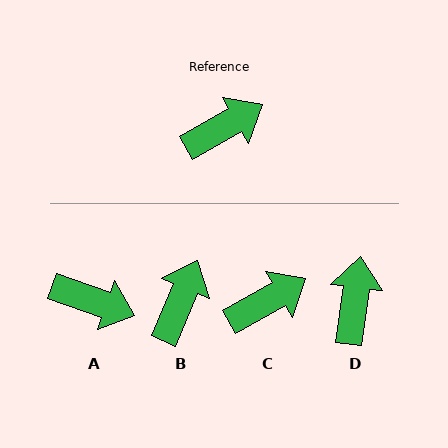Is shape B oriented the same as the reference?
No, it is off by about 37 degrees.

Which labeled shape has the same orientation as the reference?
C.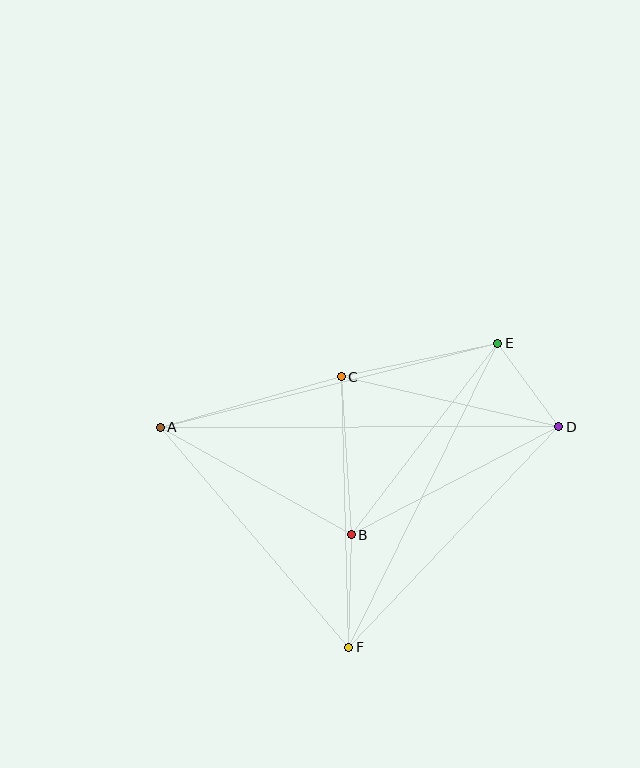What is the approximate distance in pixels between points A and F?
The distance between A and F is approximately 290 pixels.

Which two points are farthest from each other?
Points A and D are farthest from each other.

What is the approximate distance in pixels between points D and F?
The distance between D and F is approximately 305 pixels.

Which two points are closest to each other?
Points D and E are closest to each other.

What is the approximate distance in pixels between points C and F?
The distance between C and F is approximately 271 pixels.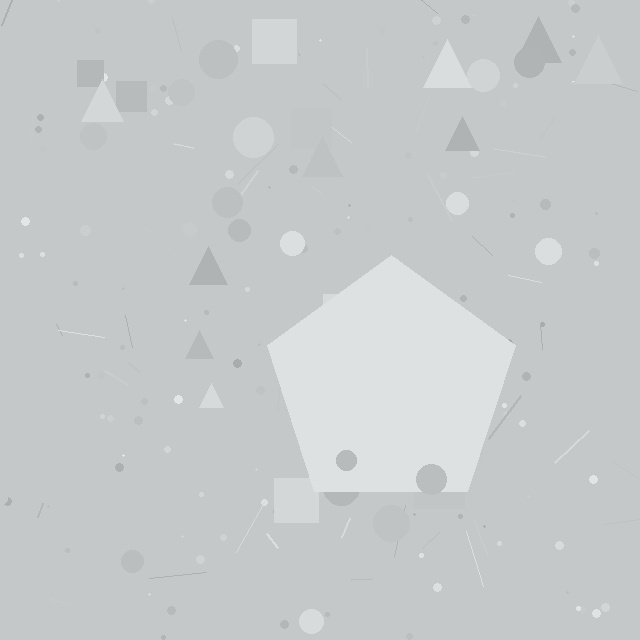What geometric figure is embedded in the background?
A pentagon is embedded in the background.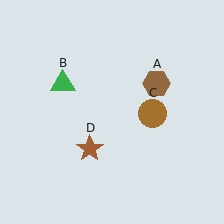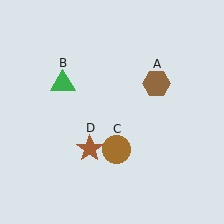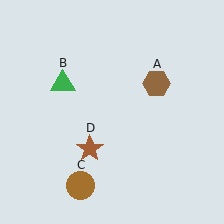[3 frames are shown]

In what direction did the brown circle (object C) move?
The brown circle (object C) moved down and to the left.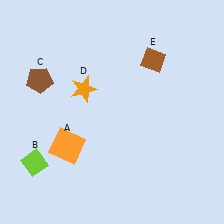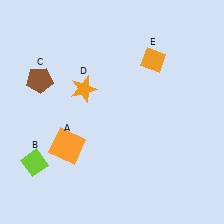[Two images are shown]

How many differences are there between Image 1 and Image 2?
There is 1 difference between the two images.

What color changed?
The diamond (E) changed from brown in Image 1 to orange in Image 2.